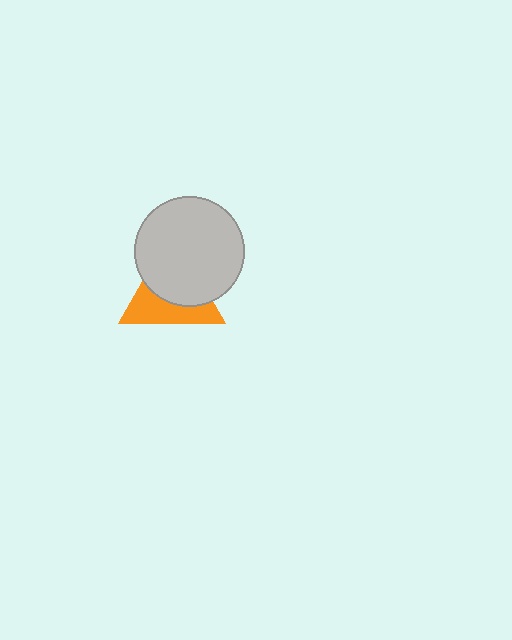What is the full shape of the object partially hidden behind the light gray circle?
The partially hidden object is an orange triangle.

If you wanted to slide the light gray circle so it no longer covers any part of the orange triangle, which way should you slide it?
Slide it toward the upper-right — that is the most direct way to separate the two shapes.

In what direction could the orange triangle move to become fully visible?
The orange triangle could move toward the lower-left. That would shift it out from behind the light gray circle entirely.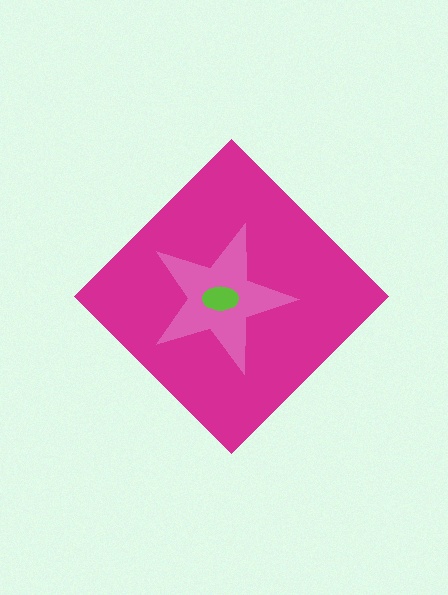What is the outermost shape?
The magenta diamond.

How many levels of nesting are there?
3.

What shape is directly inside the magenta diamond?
The pink star.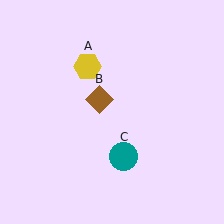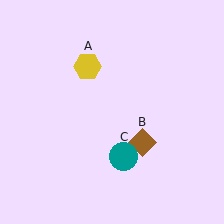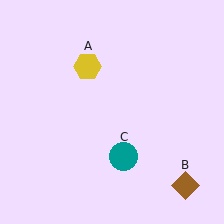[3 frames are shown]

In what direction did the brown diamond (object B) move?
The brown diamond (object B) moved down and to the right.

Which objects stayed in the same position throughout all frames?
Yellow hexagon (object A) and teal circle (object C) remained stationary.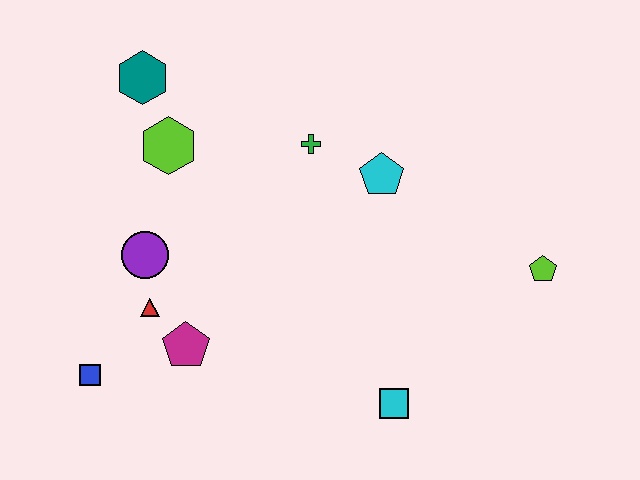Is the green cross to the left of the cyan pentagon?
Yes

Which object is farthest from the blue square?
The lime pentagon is farthest from the blue square.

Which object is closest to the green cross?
The cyan pentagon is closest to the green cross.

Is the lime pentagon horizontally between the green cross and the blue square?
No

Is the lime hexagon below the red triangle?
No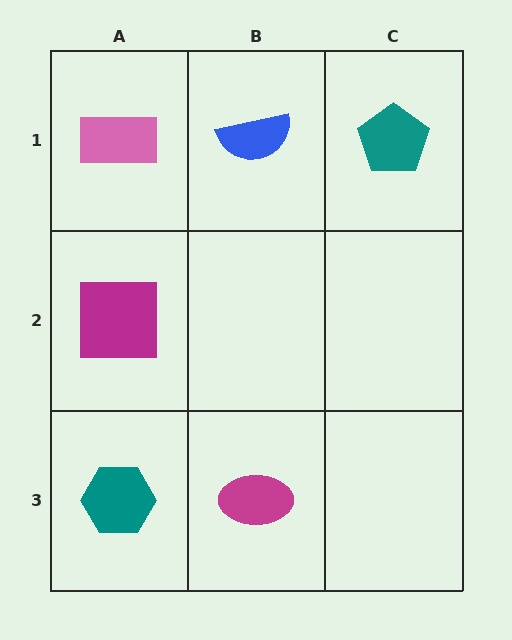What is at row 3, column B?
A magenta ellipse.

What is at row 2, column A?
A magenta square.